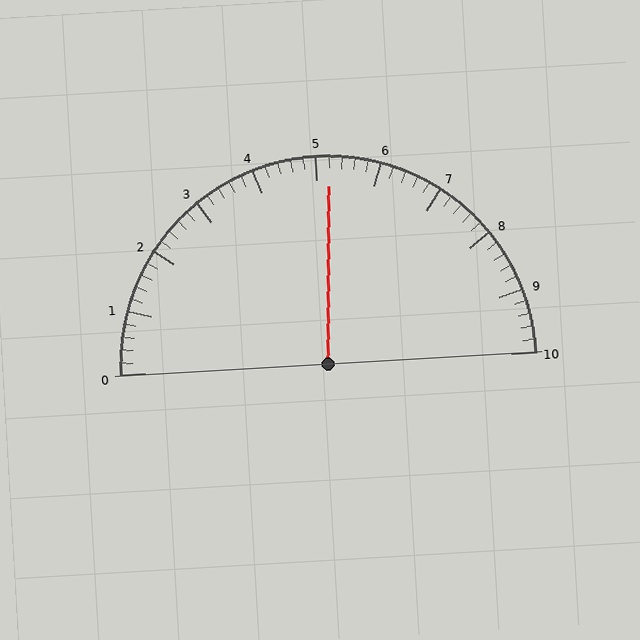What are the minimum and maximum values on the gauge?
The gauge ranges from 0 to 10.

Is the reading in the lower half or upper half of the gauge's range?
The reading is in the upper half of the range (0 to 10).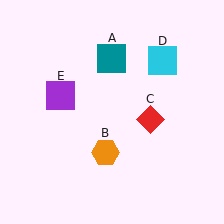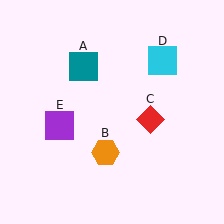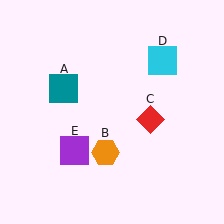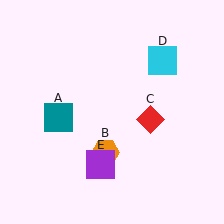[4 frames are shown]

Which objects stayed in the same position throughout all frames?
Orange hexagon (object B) and red diamond (object C) and cyan square (object D) remained stationary.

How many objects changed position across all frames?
2 objects changed position: teal square (object A), purple square (object E).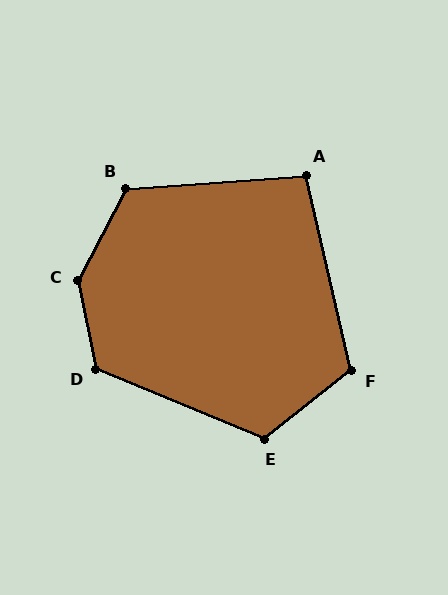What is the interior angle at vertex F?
Approximately 115 degrees (obtuse).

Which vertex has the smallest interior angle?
A, at approximately 99 degrees.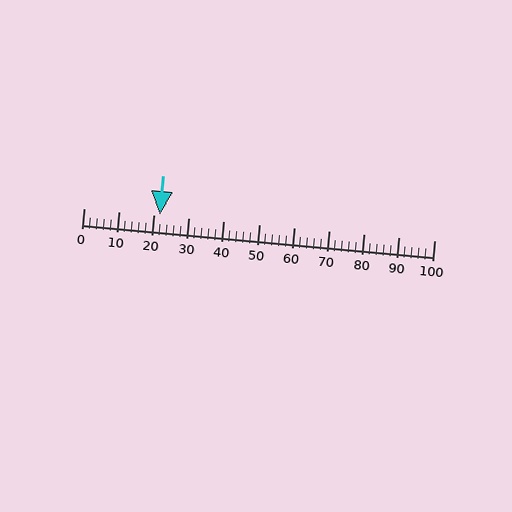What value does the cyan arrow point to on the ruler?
The cyan arrow points to approximately 22.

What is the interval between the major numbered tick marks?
The major tick marks are spaced 10 units apart.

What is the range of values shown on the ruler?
The ruler shows values from 0 to 100.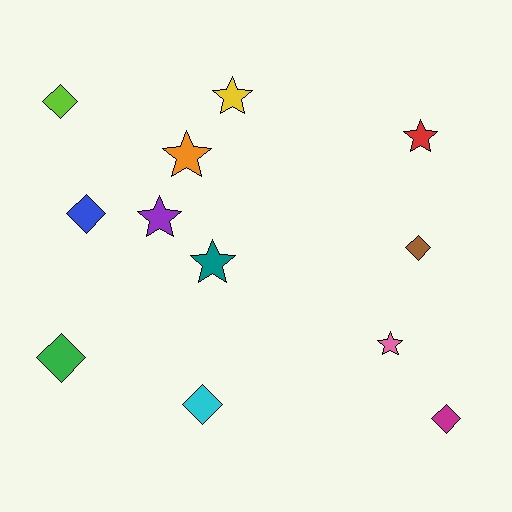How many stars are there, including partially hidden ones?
There are 6 stars.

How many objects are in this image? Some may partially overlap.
There are 12 objects.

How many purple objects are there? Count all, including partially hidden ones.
There is 1 purple object.